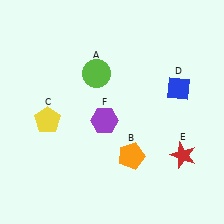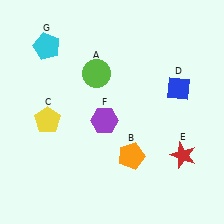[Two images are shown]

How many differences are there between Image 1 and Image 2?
There is 1 difference between the two images.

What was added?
A cyan pentagon (G) was added in Image 2.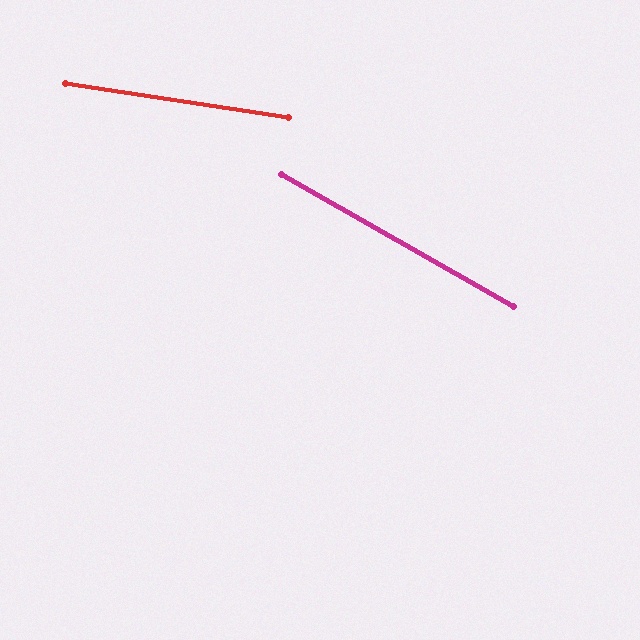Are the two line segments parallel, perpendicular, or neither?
Neither parallel nor perpendicular — they differ by about 21°.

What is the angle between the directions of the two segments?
Approximately 21 degrees.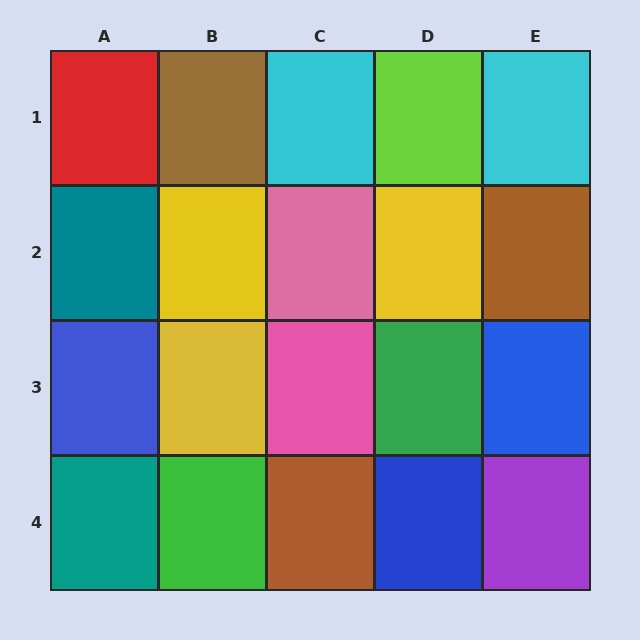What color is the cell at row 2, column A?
Teal.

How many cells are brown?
3 cells are brown.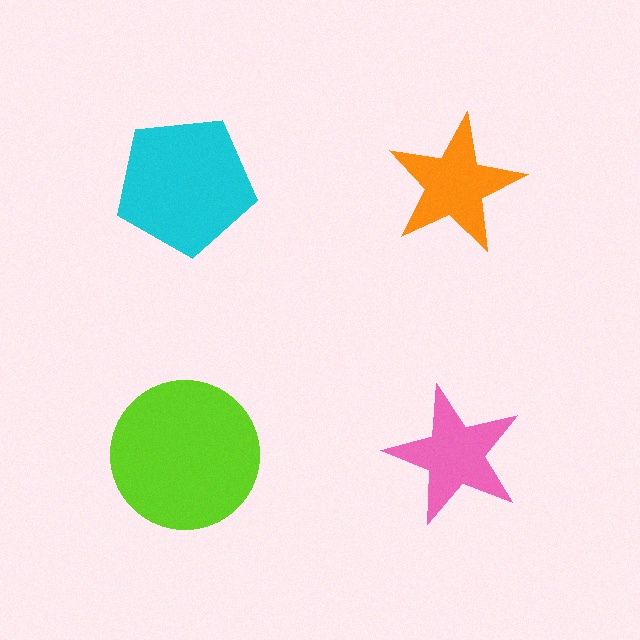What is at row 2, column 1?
A lime circle.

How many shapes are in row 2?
2 shapes.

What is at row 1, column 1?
A cyan pentagon.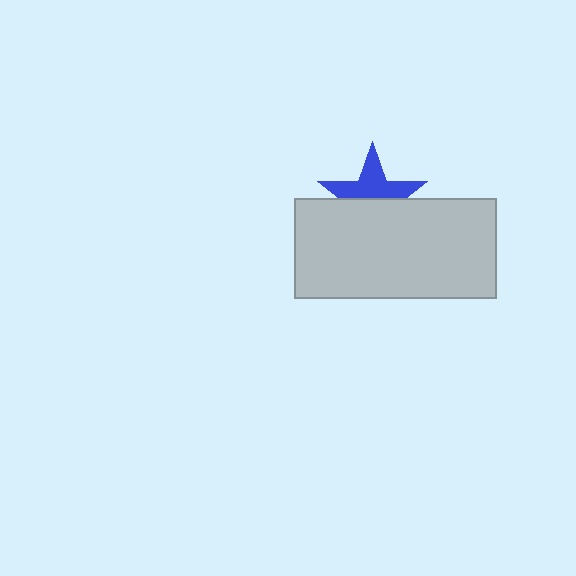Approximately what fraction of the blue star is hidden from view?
Roughly 50% of the blue star is hidden behind the light gray rectangle.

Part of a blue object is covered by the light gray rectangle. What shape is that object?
It is a star.